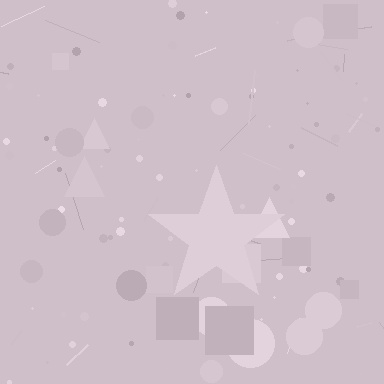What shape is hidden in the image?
A star is hidden in the image.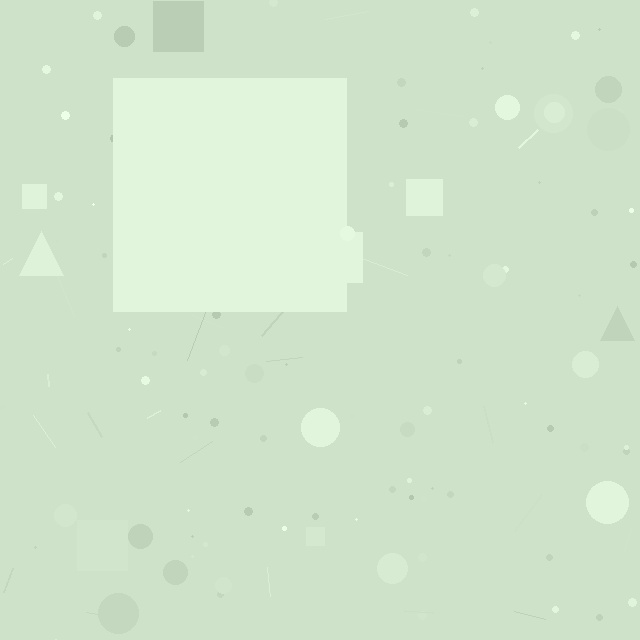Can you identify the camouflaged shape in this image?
The camouflaged shape is a square.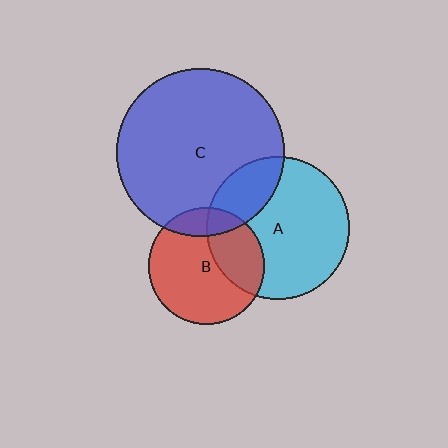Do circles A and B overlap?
Yes.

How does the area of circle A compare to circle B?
Approximately 1.5 times.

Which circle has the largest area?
Circle C (blue).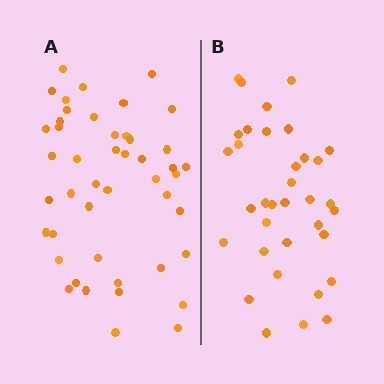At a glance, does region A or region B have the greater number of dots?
Region A (the left region) has more dots.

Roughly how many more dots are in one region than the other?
Region A has roughly 12 or so more dots than region B.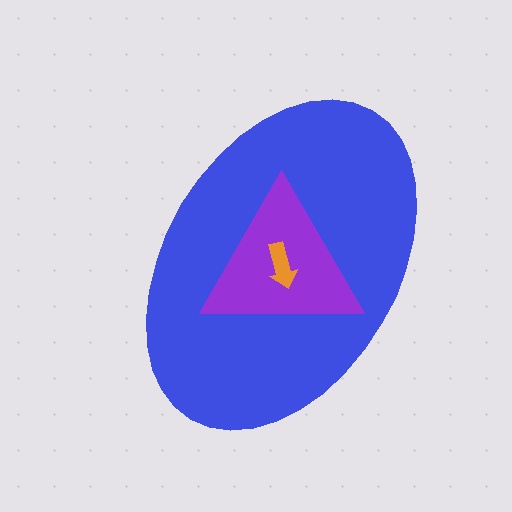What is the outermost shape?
The blue ellipse.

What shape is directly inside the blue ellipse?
The purple triangle.